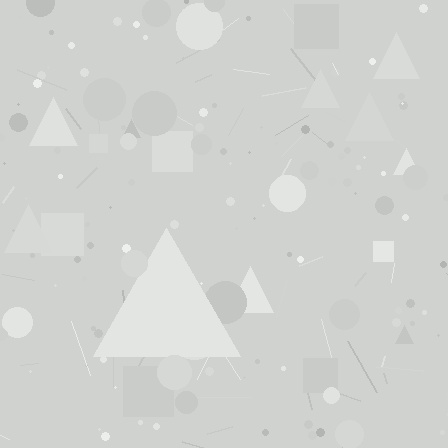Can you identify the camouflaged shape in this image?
The camouflaged shape is a triangle.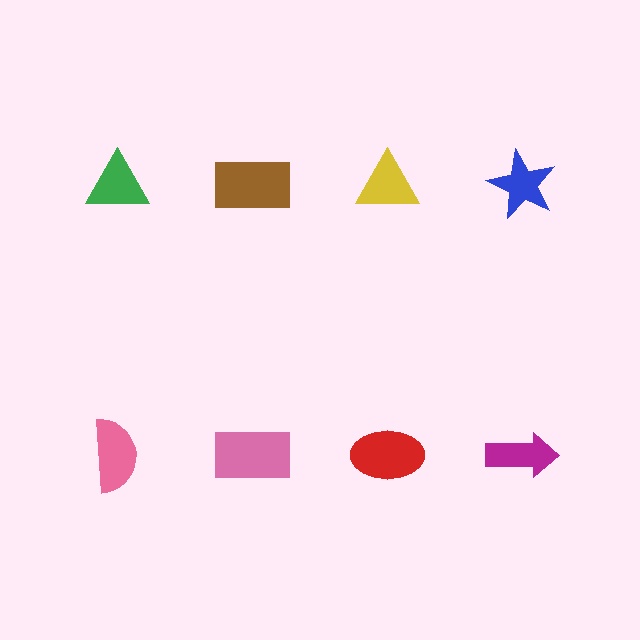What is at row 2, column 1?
A pink semicircle.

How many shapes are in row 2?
4 shapes.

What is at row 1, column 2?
A brown rectangle.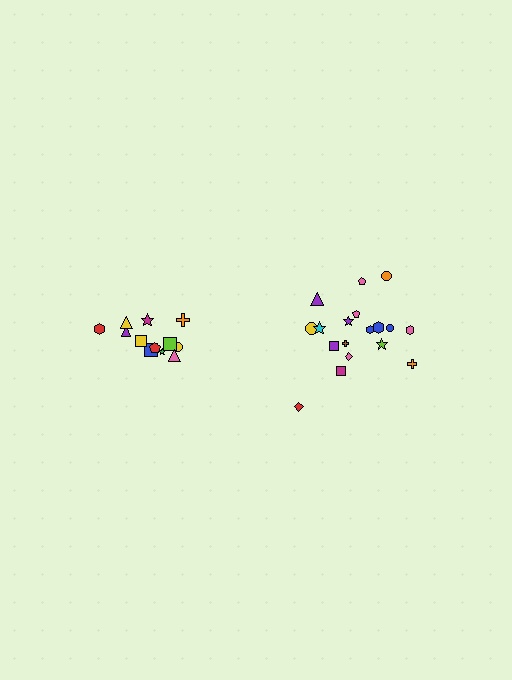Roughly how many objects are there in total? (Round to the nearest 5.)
Roughly 30 objects in total.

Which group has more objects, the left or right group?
The right group.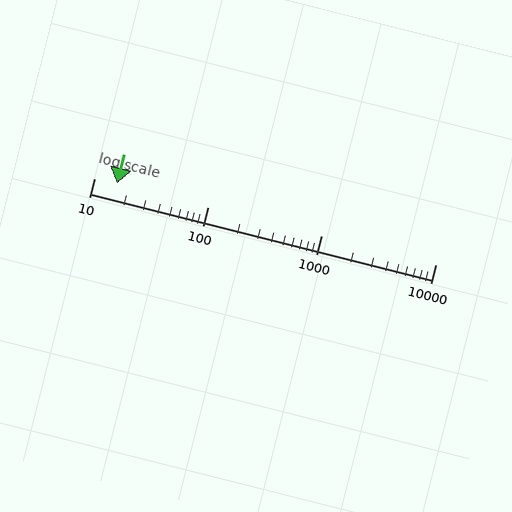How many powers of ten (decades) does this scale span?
The scale spans 3 decades, from 10 to 10000.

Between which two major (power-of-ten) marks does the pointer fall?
The pointer is between 10 and 100.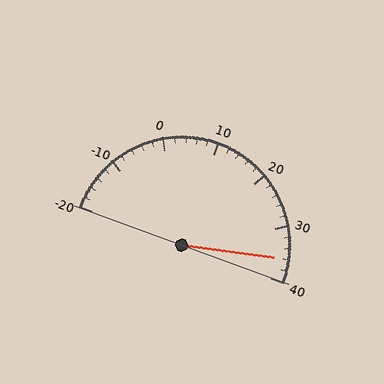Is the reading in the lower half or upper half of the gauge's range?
The reading is in the upper half of the range (-20 to 40).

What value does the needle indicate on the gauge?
The needle indicates approximately 36.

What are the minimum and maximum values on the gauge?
The gauge ranges from -20 to 40.